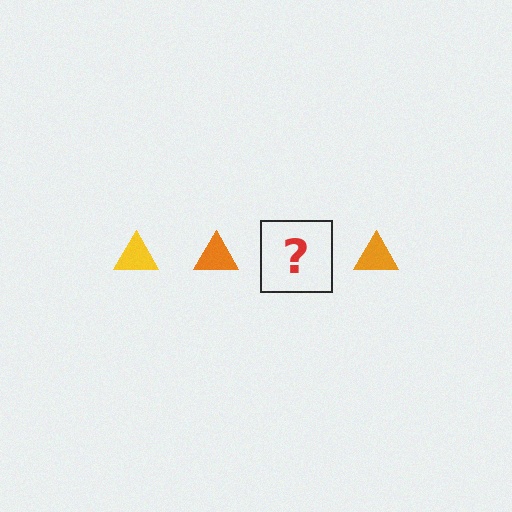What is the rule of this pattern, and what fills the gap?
The rule is that the pattern cycles through yellow, orange triangles. The gap should be filled with a yellow triangle.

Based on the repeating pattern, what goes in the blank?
The blank should be a yellow triangle.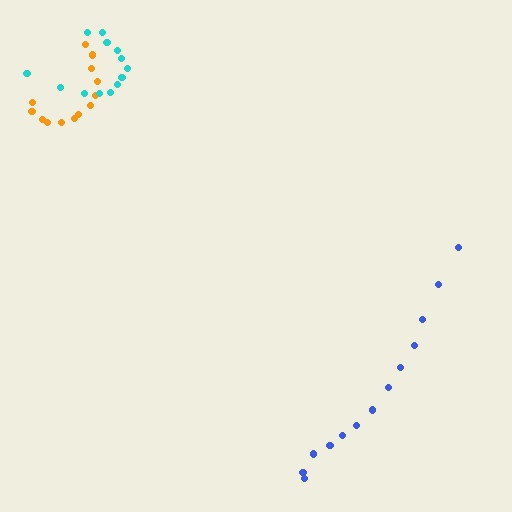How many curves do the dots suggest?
There are 3 distinct paths.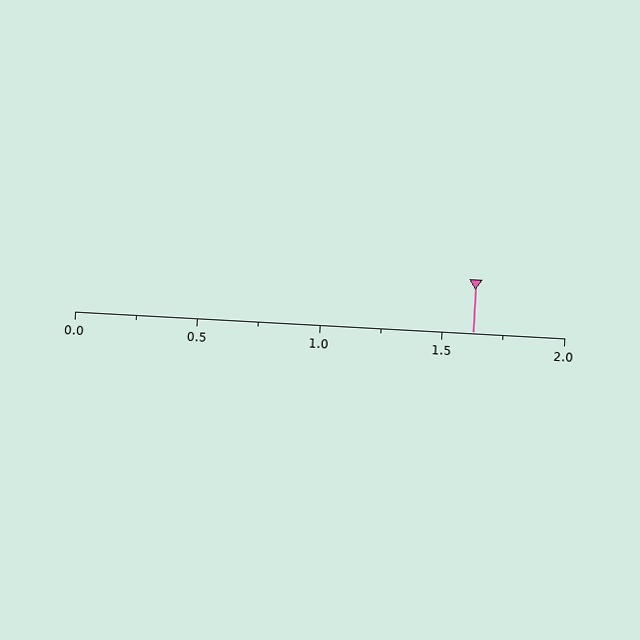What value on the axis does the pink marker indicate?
The marker indicates approximately 1.62.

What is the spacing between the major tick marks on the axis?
The major ticks are spaced 0.5 apart.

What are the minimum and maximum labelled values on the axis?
The axis runs from 0.0 to 2.0.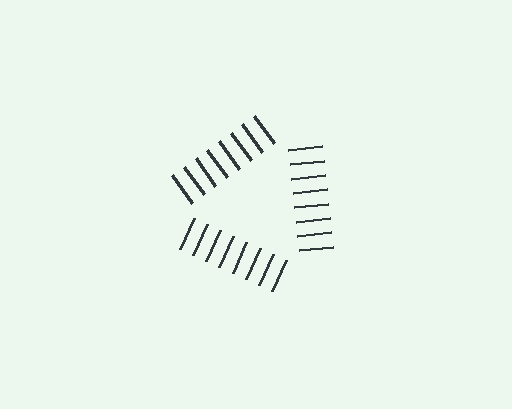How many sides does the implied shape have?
3 sides — the line-ends trace a triangle.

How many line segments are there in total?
24 — 8 along each of the 3 edges.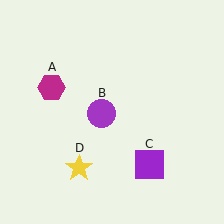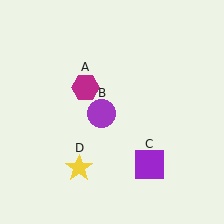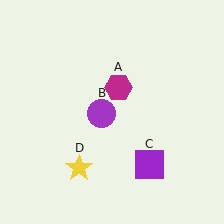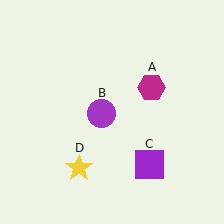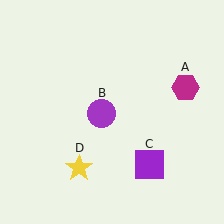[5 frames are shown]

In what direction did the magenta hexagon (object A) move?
The magenta hexagon (object A) moved right.